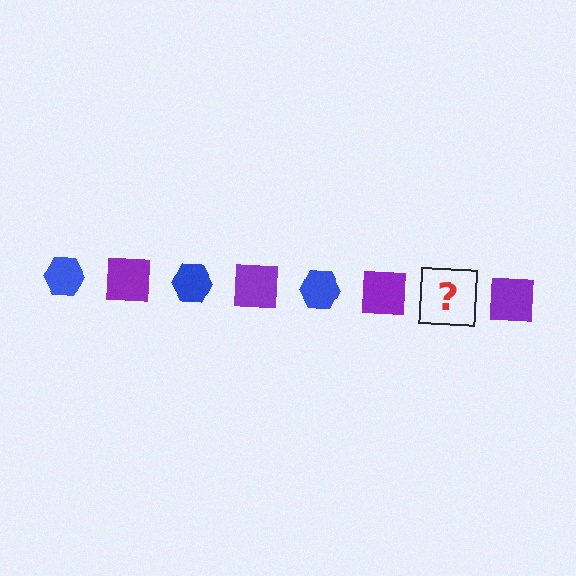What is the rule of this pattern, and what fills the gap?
The rule is that the pattern alternates between blue hexagon and purple square. The gap should be filled with a blue hexagon.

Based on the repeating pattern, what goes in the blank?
The blank should be a blue hexagon.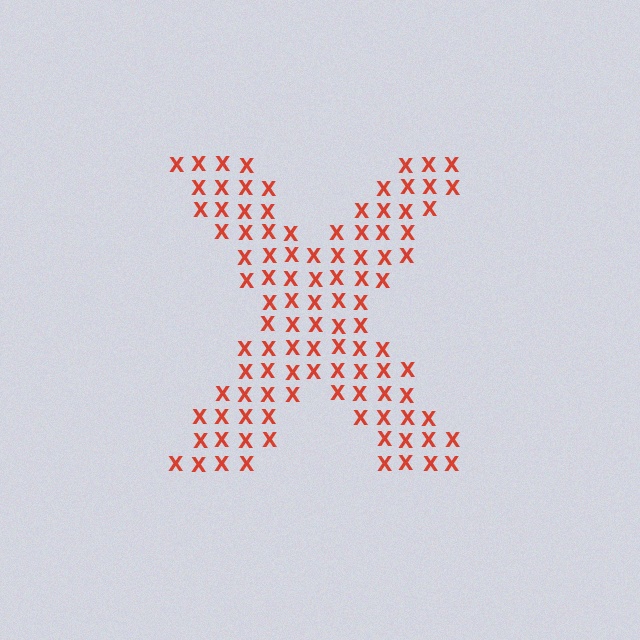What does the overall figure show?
The overall figure shows the letter X.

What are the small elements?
The small elements are letter X's.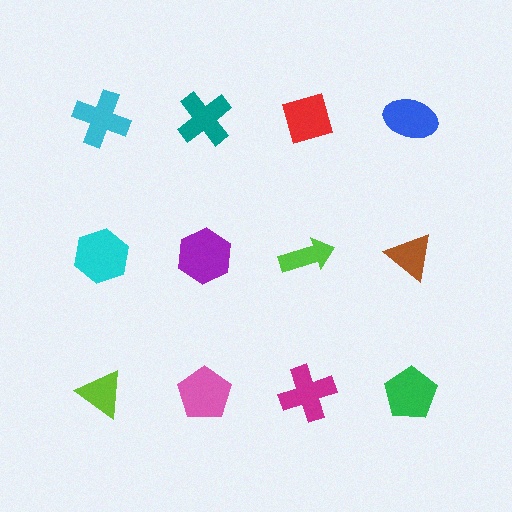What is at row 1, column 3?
A red diamond.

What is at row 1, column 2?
A teal cross.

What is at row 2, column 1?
A cyan hexagon.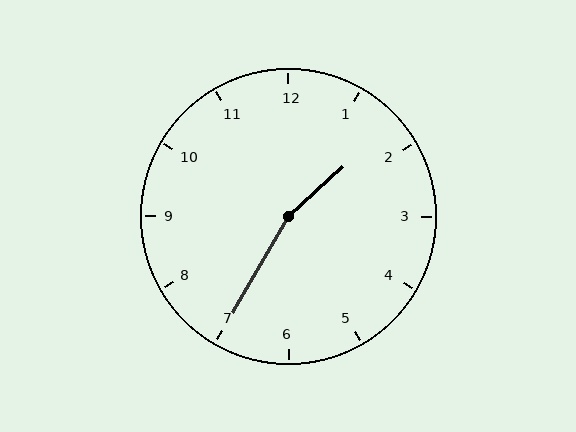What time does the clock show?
1:35.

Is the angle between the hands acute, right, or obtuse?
It is obtuse.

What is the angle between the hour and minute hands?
Approximately 162 degrees.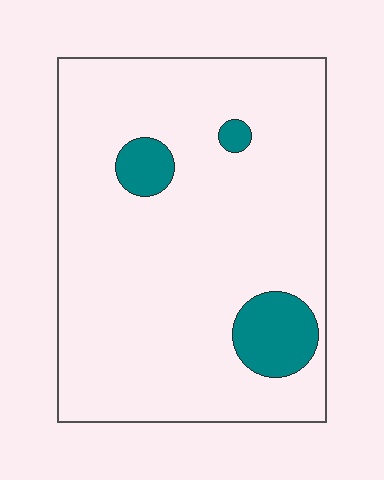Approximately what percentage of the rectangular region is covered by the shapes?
Approximately 10%.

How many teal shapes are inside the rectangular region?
3.